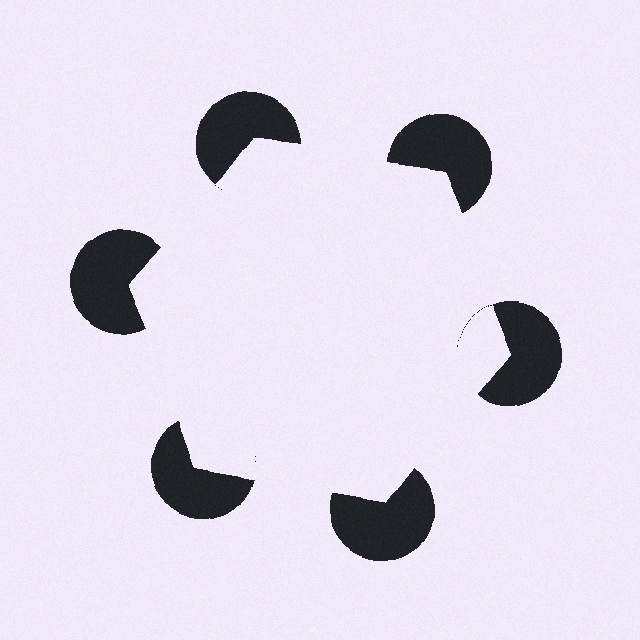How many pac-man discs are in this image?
There are 6 — one at each vertex of the illusory hexagon.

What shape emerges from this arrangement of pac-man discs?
An illusory hexagon — its edges are inferred from the aligned wedge cuts in the pac-man discs, not physically drawn.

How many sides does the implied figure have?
6 sides.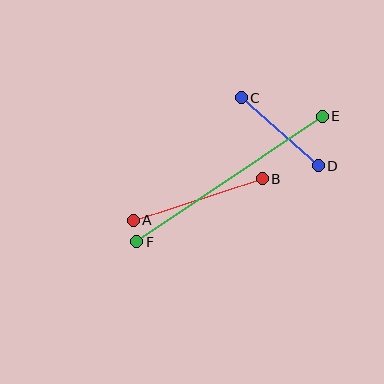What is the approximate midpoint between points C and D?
The midpoint is at approximately (280, 132) pixels.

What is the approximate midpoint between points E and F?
The midpoint is at approximately (230, 179) pixels.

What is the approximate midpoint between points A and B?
The midpoint is at approximately (198, 199) pixels.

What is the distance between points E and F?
The distance is approximately 224 pixels.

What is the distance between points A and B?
The distance is approximately 135 pixels.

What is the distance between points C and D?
The distance is approximately 103 pixels.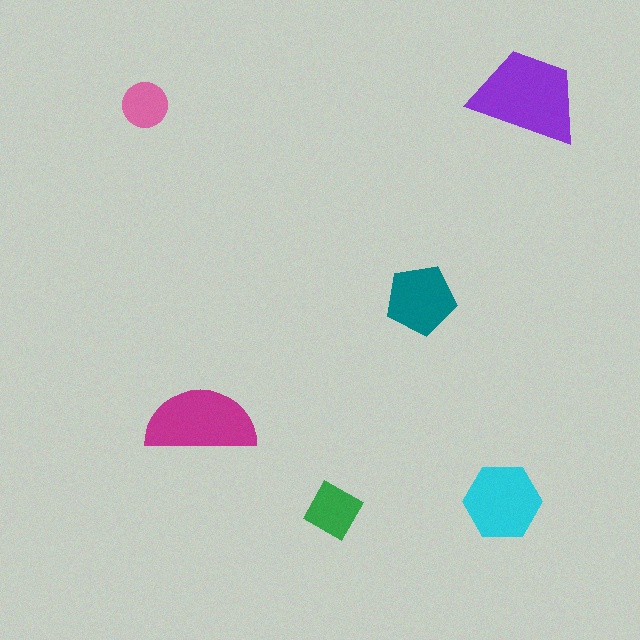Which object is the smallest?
The pink circle.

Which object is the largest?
The purple trapezoid.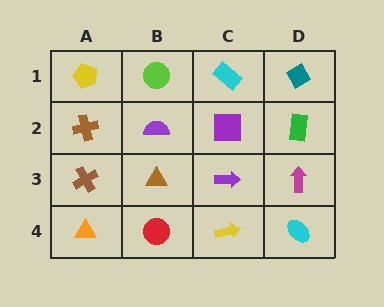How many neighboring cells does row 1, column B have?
3.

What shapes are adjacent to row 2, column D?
A teal diamond (row 1, column D), a magenta arrow (row 3, column D), a purple square (row 2, column C).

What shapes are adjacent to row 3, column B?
A purple semicircle (row 2, column B), a red circle (row 4, column B), a brown cross (row 3, column A), a purple arrow (row 3, column C).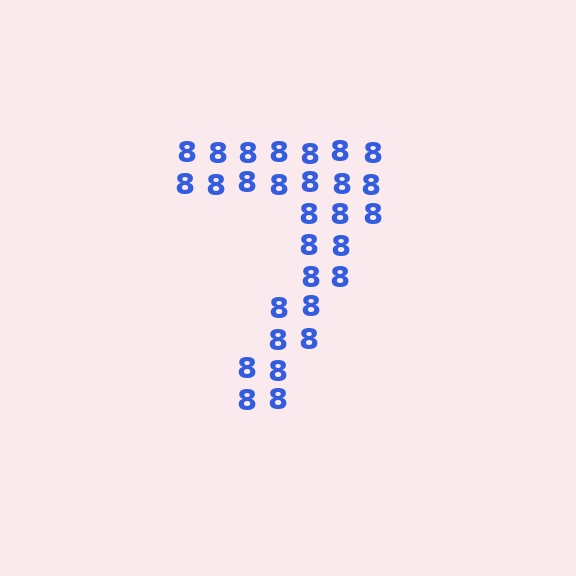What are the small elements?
The small elements are digit 8's.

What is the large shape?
The large shape is the digit 7.